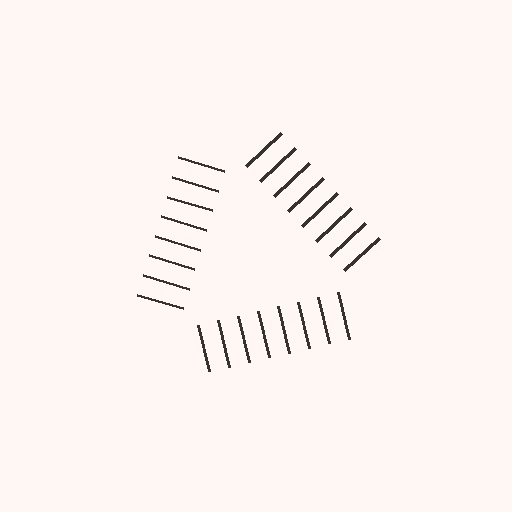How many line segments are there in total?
24 — 8 along each of the 3 edges.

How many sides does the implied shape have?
3 sides — the line-ends trace a triangle.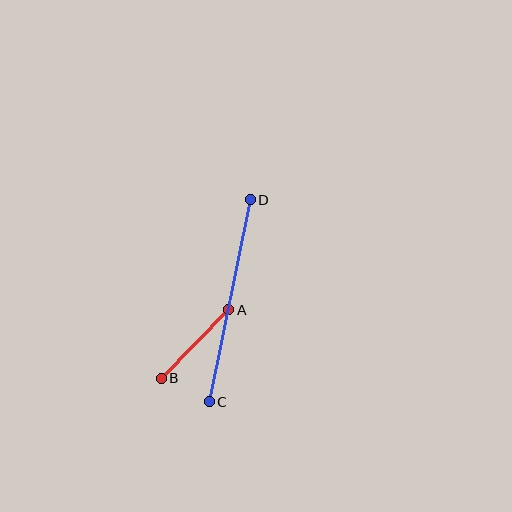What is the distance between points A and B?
The distance is approximately 96 pixels.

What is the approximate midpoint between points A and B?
The midpoint is at approximately (195, 344) pixels.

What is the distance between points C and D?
The distance is approximately 206 pixels.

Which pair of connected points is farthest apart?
Points C and D are farthest apart.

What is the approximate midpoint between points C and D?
The midpoint is at approximately (230, 301) pixels.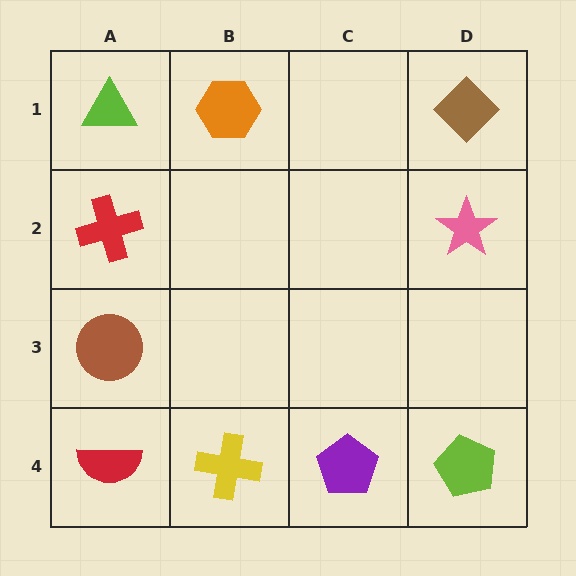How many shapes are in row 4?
4 shapes.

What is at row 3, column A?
A brown circle.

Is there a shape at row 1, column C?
No, that cell is empty.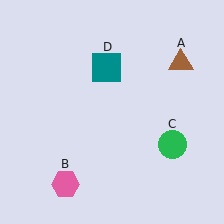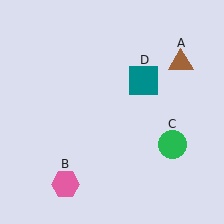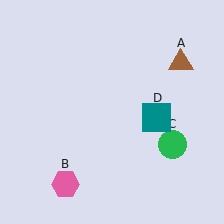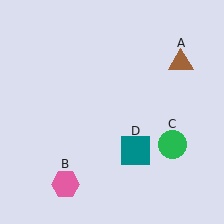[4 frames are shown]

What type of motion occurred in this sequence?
The teal square (object D) rotated clockwise around the center of the scene.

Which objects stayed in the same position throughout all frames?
Brown triangle (object A) and pink hexagon (object B) and green circle (object C) remained stationary.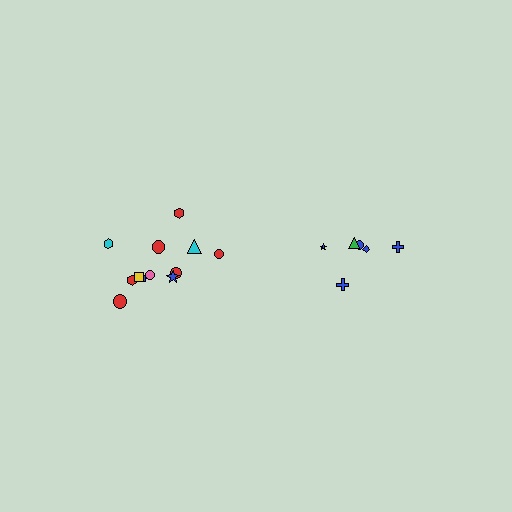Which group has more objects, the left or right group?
The left group.